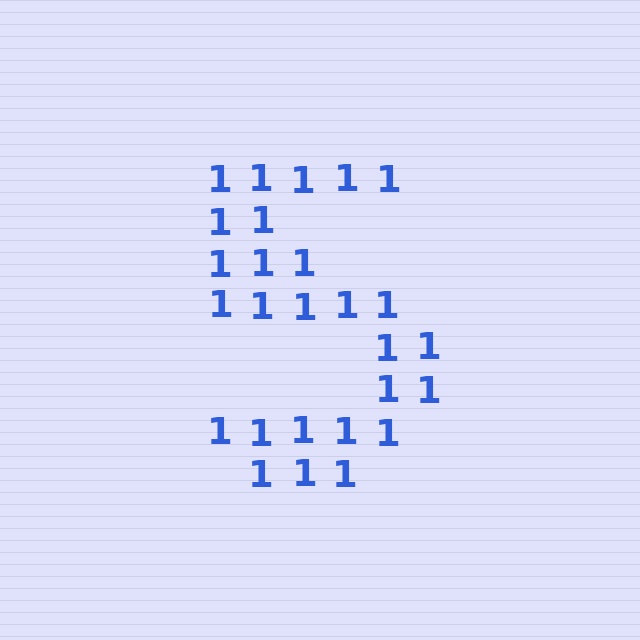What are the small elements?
The small elements are digit 1's.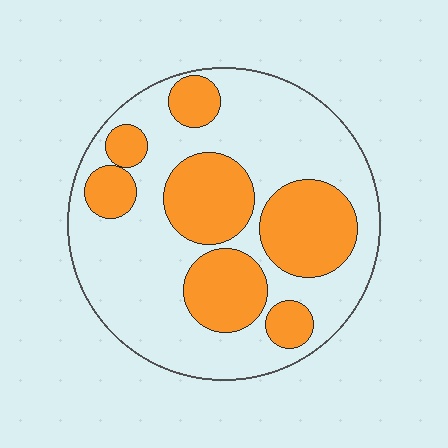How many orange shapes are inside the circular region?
7.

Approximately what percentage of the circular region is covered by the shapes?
Approximately 35%.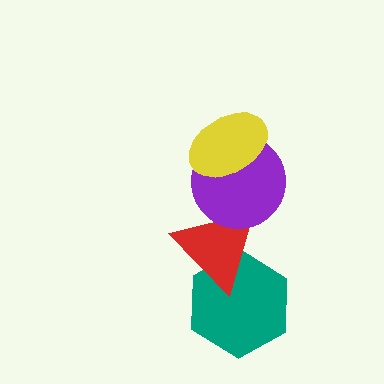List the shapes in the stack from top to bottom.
From top to bottom: the yellow ellipse, the purple circle, the red triangle, the teal hexagon.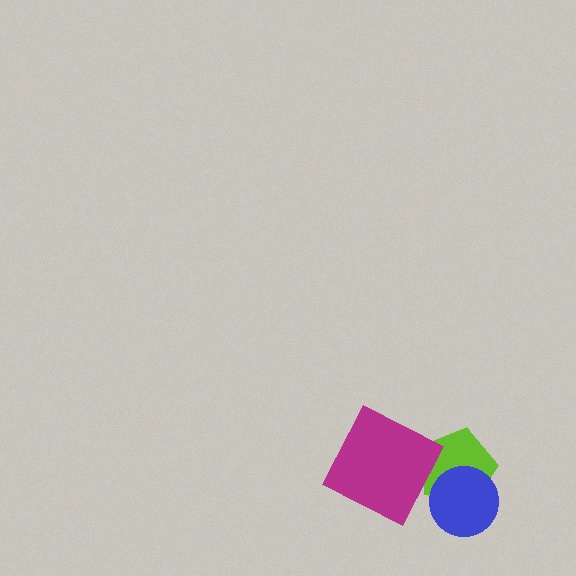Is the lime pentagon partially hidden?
Yes, it is partially covered by another shape.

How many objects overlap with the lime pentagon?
2 objects overlap with the lime pentagon.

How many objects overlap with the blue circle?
1 object overlaps with the blue circle.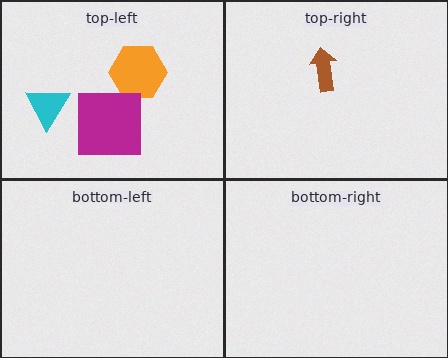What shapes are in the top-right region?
The brown arrow.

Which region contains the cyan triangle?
The top-left region.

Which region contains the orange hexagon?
The top-left region.